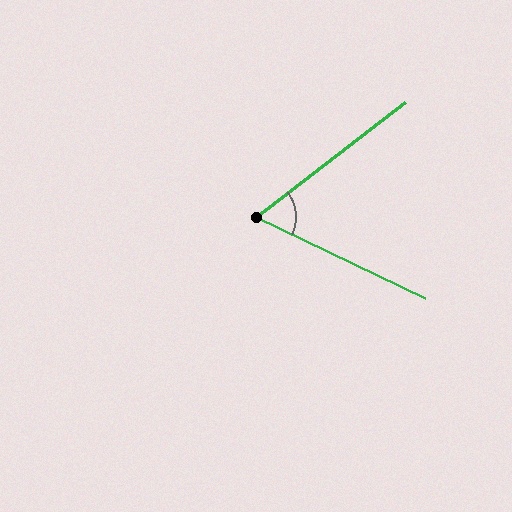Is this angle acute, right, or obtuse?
It is acute.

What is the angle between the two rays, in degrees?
Approximately 63 degrees.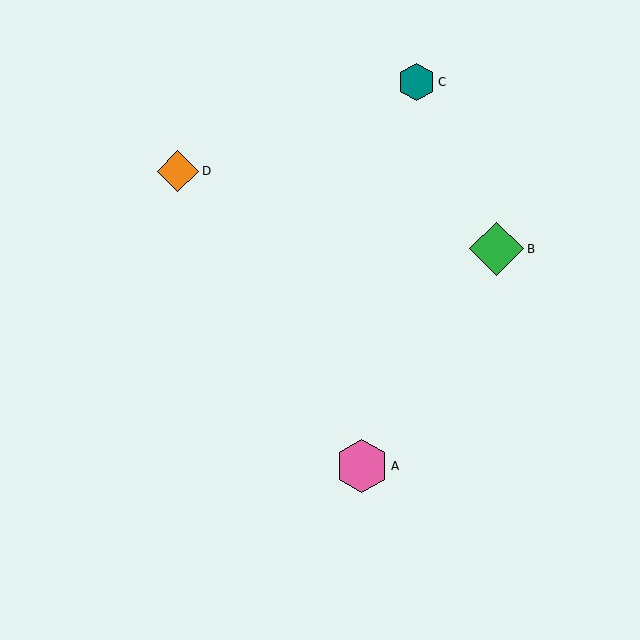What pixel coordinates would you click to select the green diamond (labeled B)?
Click at (497, 249) to select the green diamond B.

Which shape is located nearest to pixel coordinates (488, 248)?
The green diamond (labeled B) at (497, 249) is nearest to that location.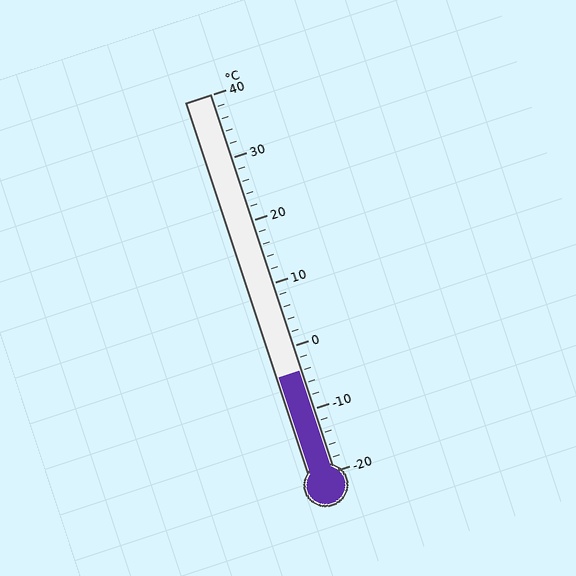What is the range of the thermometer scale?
The thermometer scale ranges from -20°C to 40°C.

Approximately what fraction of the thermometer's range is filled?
The thermometer is filled to approximately 25% of its range.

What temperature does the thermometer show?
The thermometer shows approximately -4°C.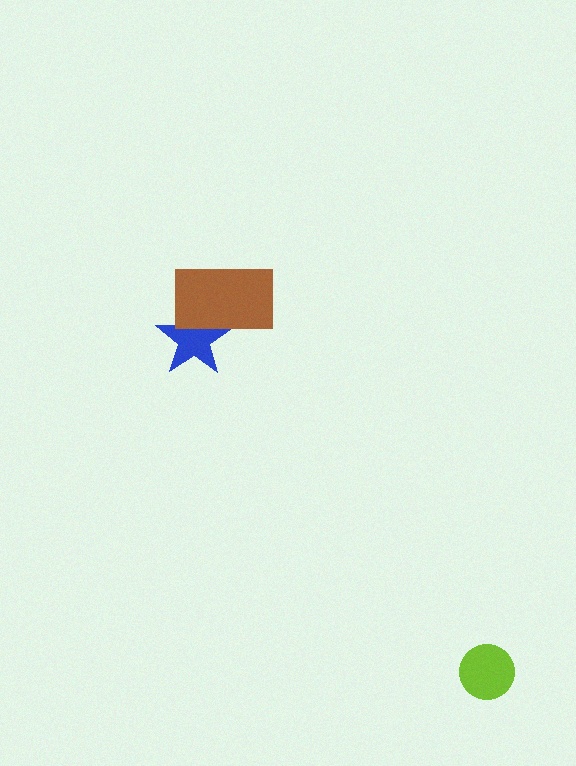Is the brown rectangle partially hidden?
No, no other shape covers it.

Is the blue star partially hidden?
Yes, it is partially covered by another shape.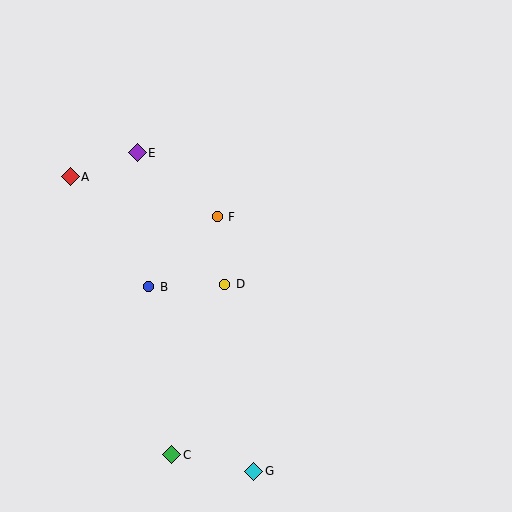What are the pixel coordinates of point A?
Point A is at (70, 177).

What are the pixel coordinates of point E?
Point E is at (137, 153).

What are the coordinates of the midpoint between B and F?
The midpoint between B and F is at (183, 252).